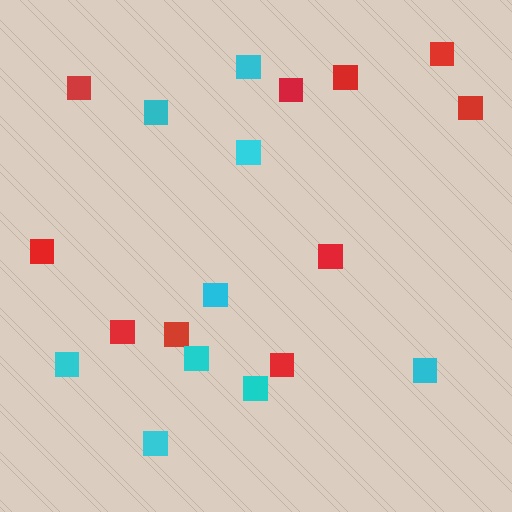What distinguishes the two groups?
There are 2 groups: one group of red squares (10) and one group of cyan squares (9).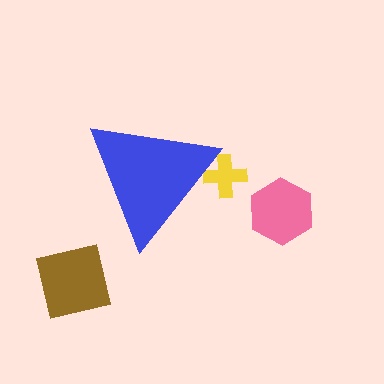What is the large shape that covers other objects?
A blue triangle.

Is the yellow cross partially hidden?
Yes, the yellow cross is partially hidden behind the blue triangle.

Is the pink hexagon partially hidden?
No, the pink hexagon is fully visible.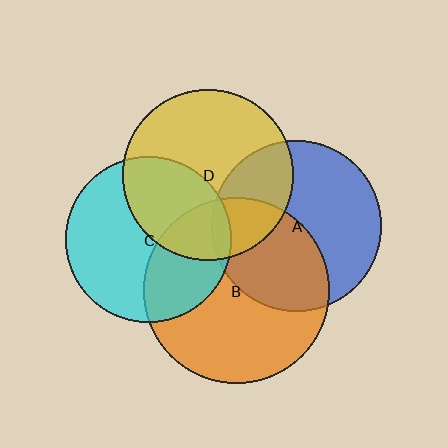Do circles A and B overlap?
Yes.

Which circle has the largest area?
Circle B (orange).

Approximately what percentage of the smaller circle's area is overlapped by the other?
Approximately 45%.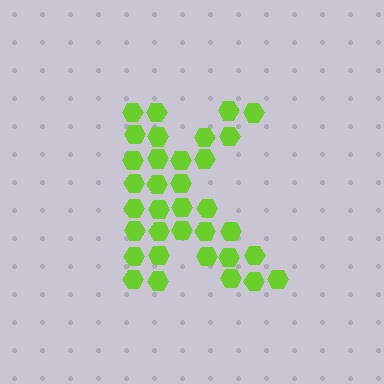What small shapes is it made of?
It is made of small hexagons.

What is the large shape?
The large shape is the letter K.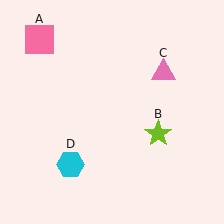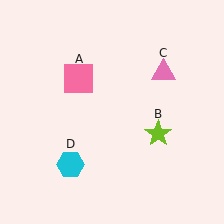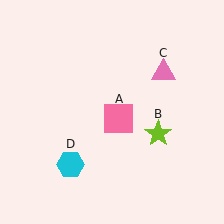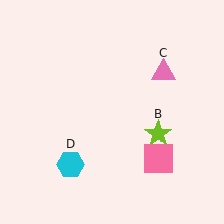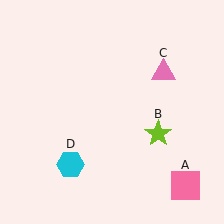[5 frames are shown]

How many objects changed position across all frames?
1 object changed position: pink square (object A).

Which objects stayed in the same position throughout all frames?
Lime star (object B) and pink triangle (object C) and cyan hexagon (object D) remained stationary.